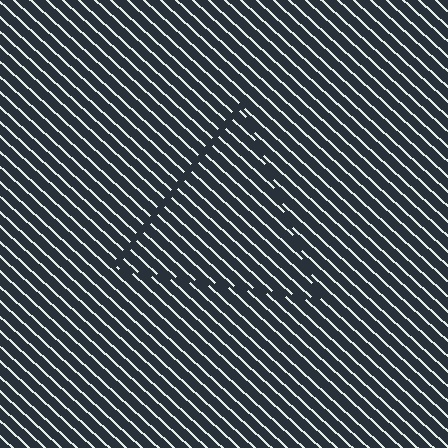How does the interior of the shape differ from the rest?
The interior of the shape contains the same grating, shifted by half a period — the contour is defined by the phase discontinuity where line-ends from the inner and outer gratings abut.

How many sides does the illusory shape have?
3 sides — the line-ends trace a triangle.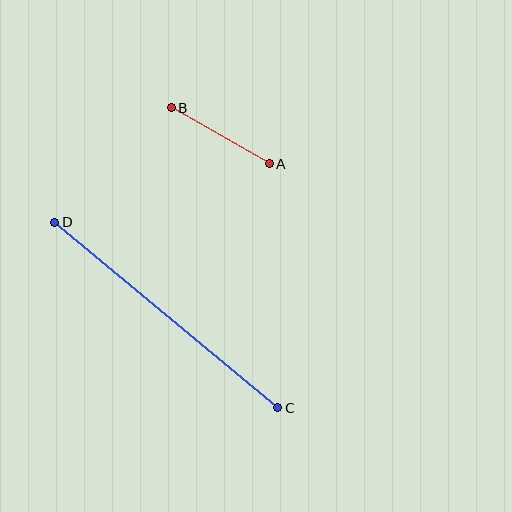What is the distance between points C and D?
The distance is approximately 290 pixels.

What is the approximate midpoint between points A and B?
The midpoint is at approximately (220, 136) pixels.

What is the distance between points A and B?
The distance is approximately 113 pixels.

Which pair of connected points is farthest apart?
Points C and D are farthest apart.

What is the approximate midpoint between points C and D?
The midpoint is at approximately (166, 315) pixels.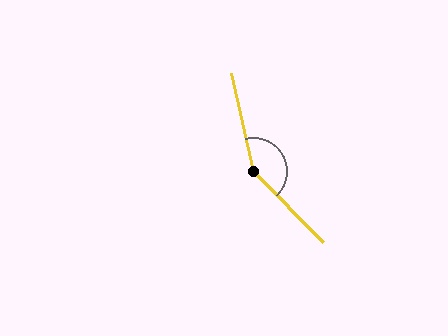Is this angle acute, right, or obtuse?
It is obtuse.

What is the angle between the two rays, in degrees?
Approximately 148 degrees.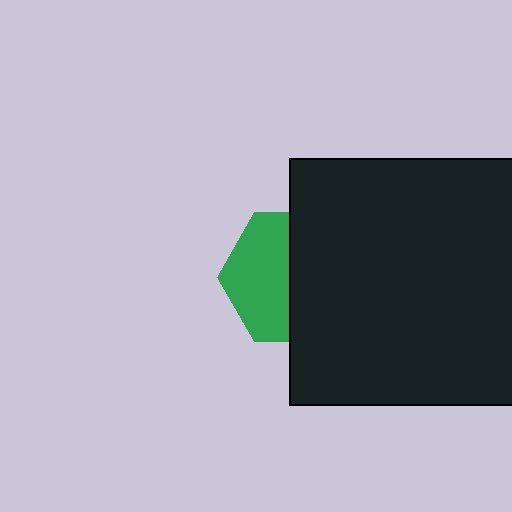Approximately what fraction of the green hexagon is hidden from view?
Roughly 52% of the green hexagon is hidden behind the black rectangle.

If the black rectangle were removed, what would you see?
You would see the complete green hexagon.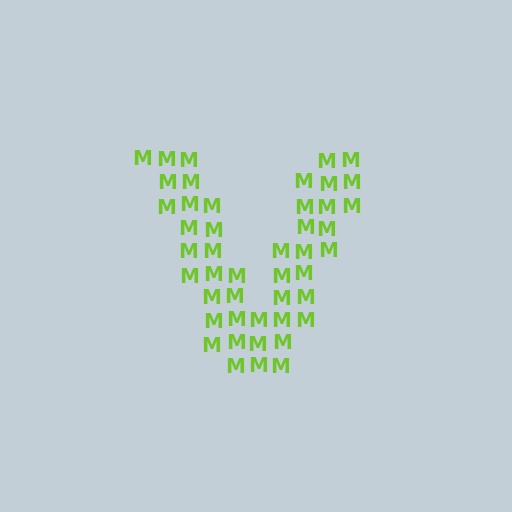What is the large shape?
The large shape is the letter V.